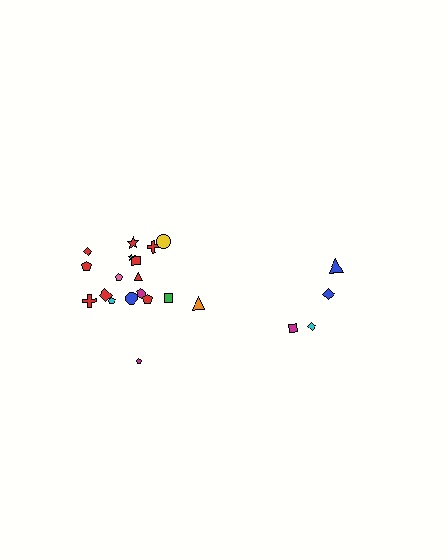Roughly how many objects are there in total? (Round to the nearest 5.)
Roughly 20 objects in total.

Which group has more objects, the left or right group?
The left group.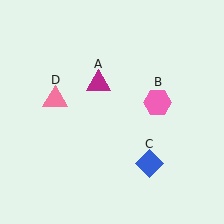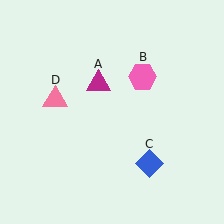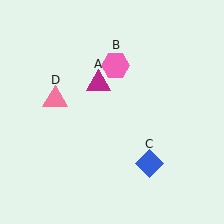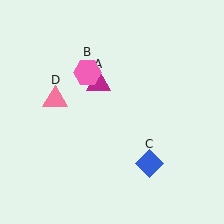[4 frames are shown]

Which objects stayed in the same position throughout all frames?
Magenta triangle (object A) and blue diamond (object C) and pink triangle (object D) remained stationary.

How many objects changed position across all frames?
1 object changed position: pink hexagon (object B).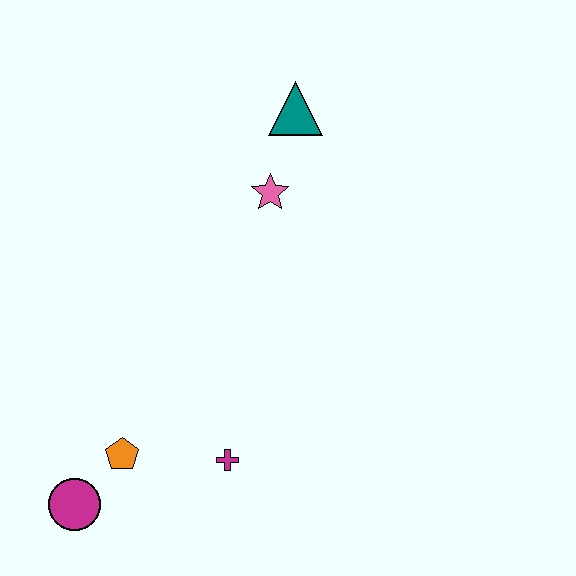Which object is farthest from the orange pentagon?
The teal triangle is farthest from the orange pentagon.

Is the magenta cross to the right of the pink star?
No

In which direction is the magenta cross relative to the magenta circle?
The magenta cross is to the right of the magenta circle.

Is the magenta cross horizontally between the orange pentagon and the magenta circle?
No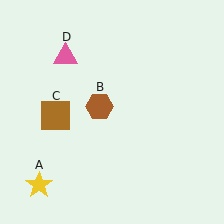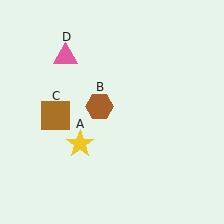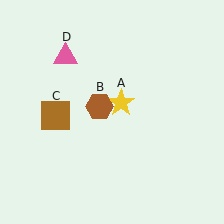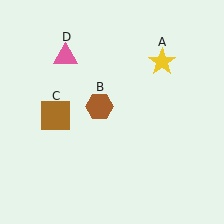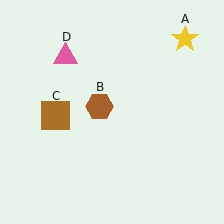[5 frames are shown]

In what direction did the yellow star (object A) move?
The yellow star (object A) moved up and to the right.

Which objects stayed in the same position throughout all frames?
Brown hexagon (object B) and brown square (object C) and pink triangle (object D) remained stationary.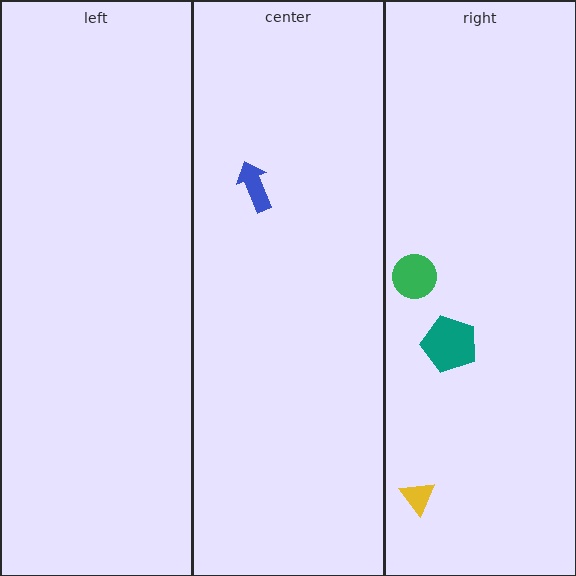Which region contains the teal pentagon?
The right region.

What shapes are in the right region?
The yellow triangle, the green circle, the teal pentagon.